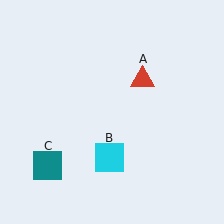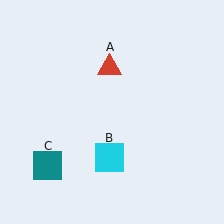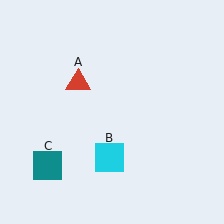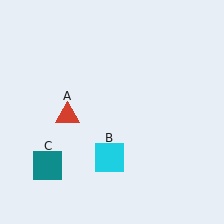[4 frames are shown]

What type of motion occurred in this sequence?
The red triangle (object A) rotated counterclockwise around the center of the scene.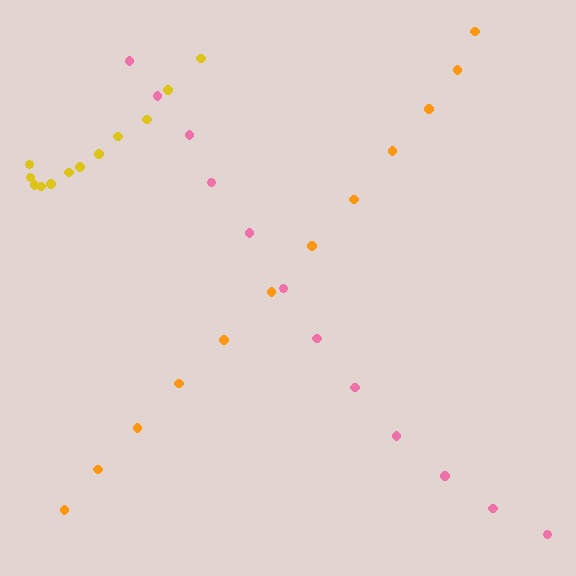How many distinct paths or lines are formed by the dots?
There are 3 distinct paths.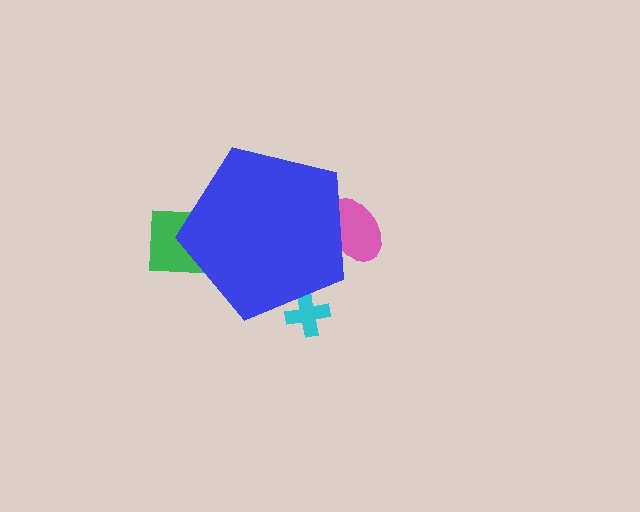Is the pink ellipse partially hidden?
Yes, the pink ellipse is partially hidden behind the blue pentagon.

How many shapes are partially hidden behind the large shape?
3 shapes are partially hidden.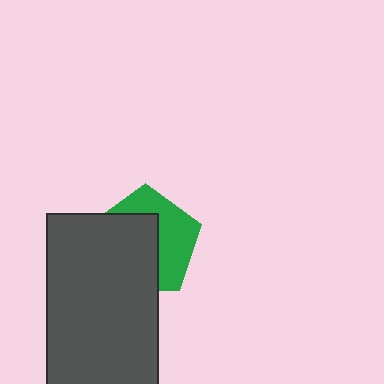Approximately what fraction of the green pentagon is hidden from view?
Roughly 56% of the green pentagon is hidden behind the dark gray rectangle.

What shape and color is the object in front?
The object in front is a dark gray rectangle.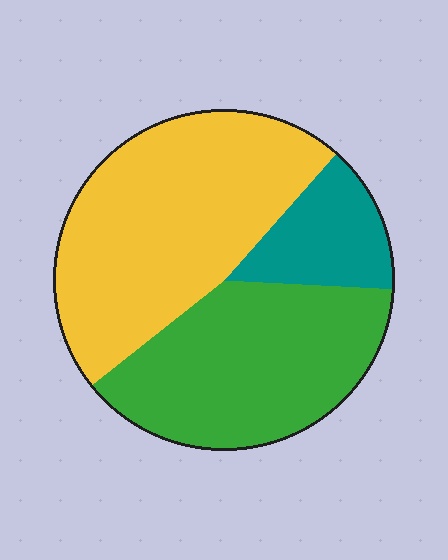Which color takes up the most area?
Yellow, at roughly 45%.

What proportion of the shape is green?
Green covers 38% of the shape.